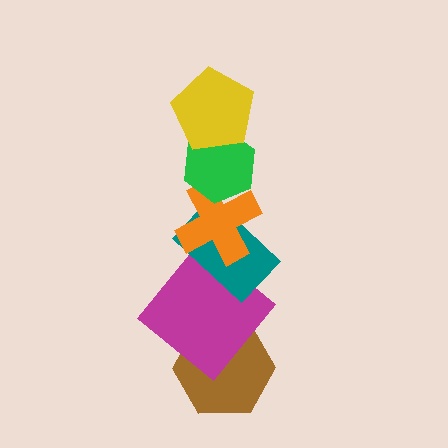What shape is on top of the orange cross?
The green hexagon is on top of the orange cross.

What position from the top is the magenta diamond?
The magenta diamond is 5th from the top.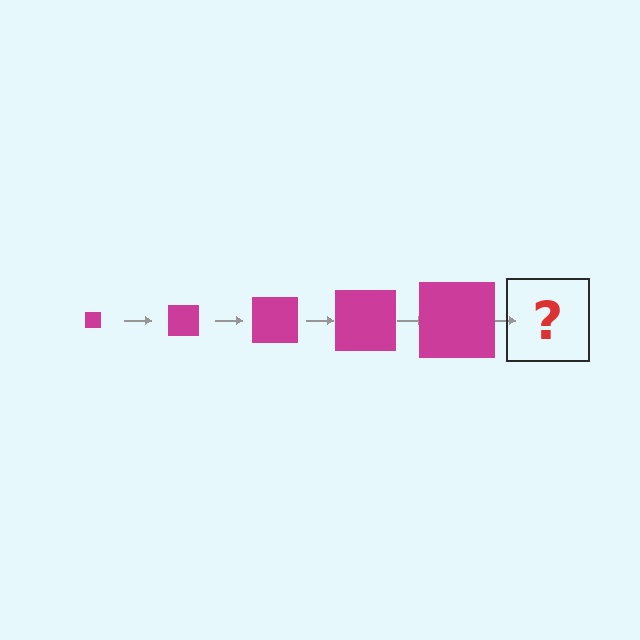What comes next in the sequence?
The next element should be a magenta square, larger than the previous one.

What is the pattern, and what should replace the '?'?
The pattern is that the square gets progressively larger each step. The '?' should be a magenta square, larger than the previous one.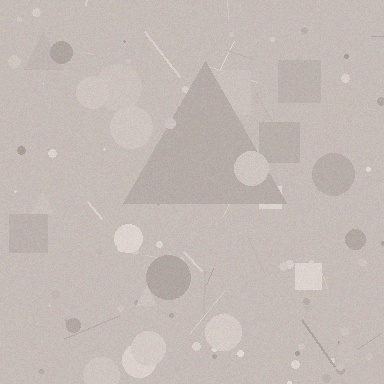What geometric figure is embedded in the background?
A triangle is embedded in the background.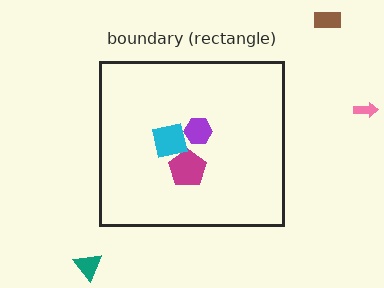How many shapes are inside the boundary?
3 inside, 3 outside.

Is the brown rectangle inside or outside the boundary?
Outside.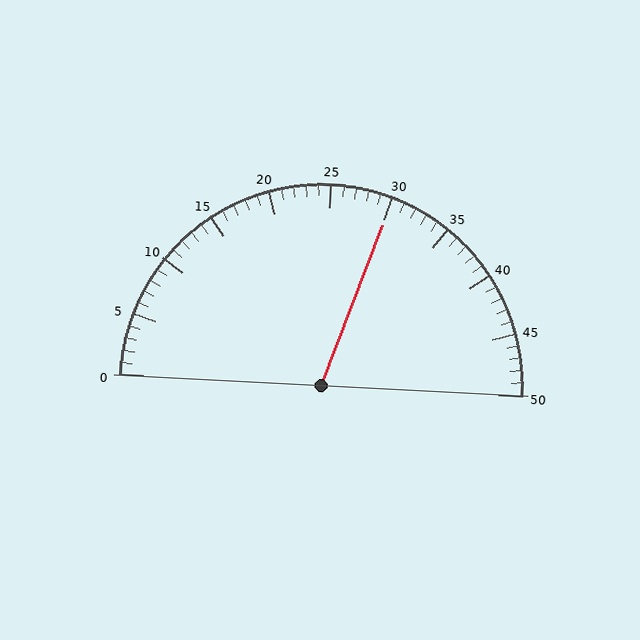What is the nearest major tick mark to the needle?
The nearest major tick mark is 30.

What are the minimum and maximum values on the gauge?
The gauge ranges from 0 to 50.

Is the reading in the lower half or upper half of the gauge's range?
The reading is in the upper half of the range (0 to 50).